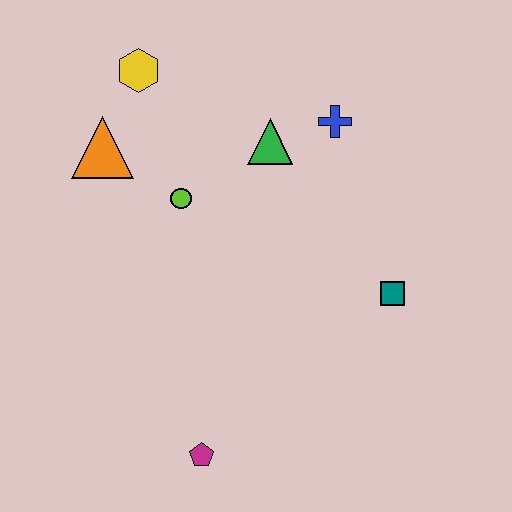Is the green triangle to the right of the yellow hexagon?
Yes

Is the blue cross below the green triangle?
No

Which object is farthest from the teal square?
The yellow hexagon is farthest from the teal square.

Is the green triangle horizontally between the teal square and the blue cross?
No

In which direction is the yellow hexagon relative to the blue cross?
The yellow hexagon is to the left of the blue cross.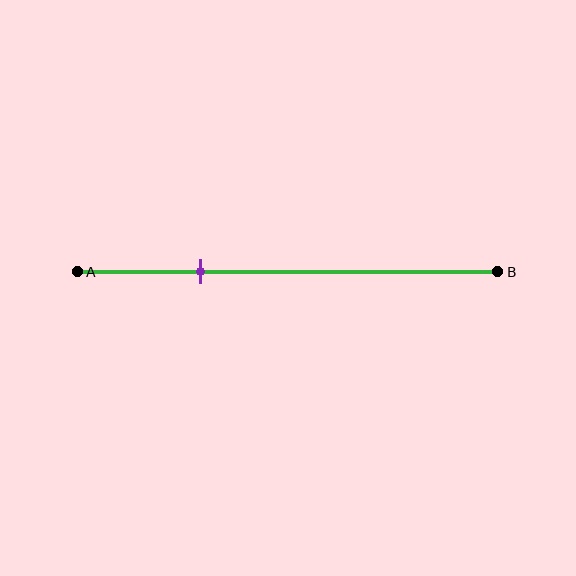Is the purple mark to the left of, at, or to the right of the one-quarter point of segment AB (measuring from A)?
The purple mark is to the right of the one-quarter point of segment AB.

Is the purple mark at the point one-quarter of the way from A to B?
No, the mark is at about 30% from A, not at the 25% one-quarter point.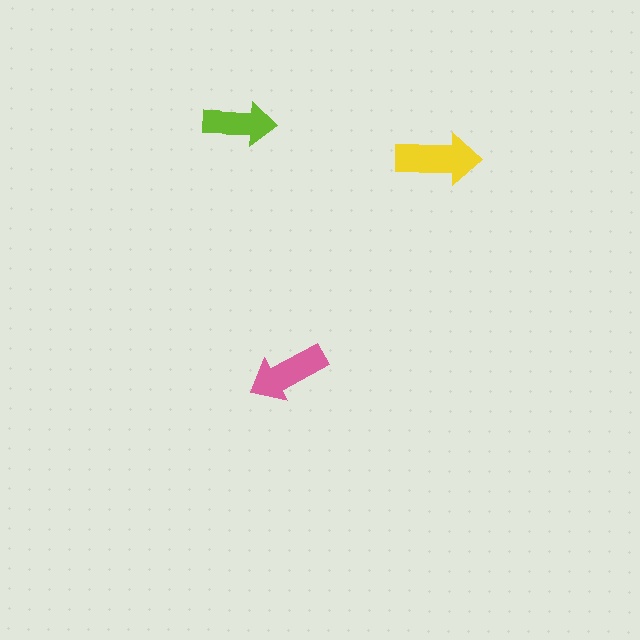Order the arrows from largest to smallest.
the yellow one, the pink one, the lime one.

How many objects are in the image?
There are 3 objects in the image.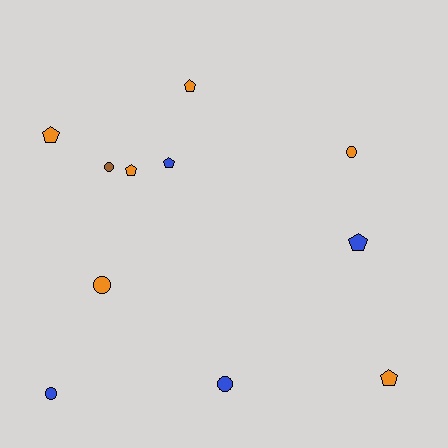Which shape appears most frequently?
Pentagon, with 6 objects.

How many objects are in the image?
There are 11 objects.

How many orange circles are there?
There are 2 orange circles.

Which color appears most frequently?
Orange, with 6 objects.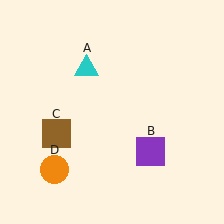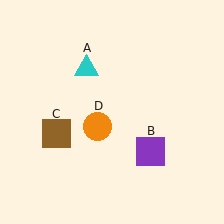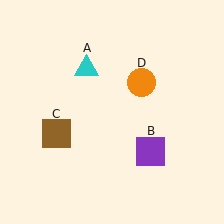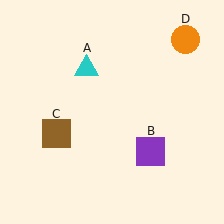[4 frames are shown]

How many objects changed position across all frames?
1 object changed position: orange circle (object D).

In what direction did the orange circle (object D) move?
The orange circle (object D) moved up and to the right.